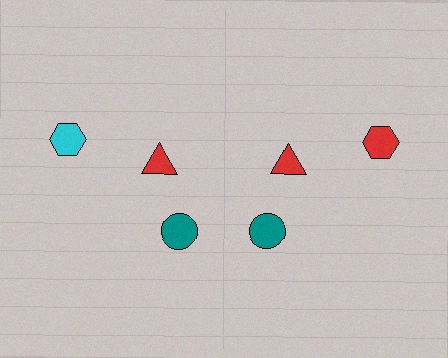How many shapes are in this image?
There are 6 shapes in this image.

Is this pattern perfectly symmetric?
No, the pattern is not perfectly symmetric. The red hexagon on the right side breaks the symmetry — its mirror counterpart is cyan.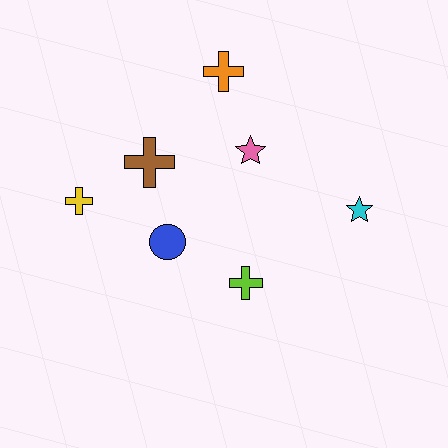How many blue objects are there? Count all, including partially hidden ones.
There is 1 blue object.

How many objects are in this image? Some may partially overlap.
There are 7 objects.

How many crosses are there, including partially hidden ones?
There are 4 crosses.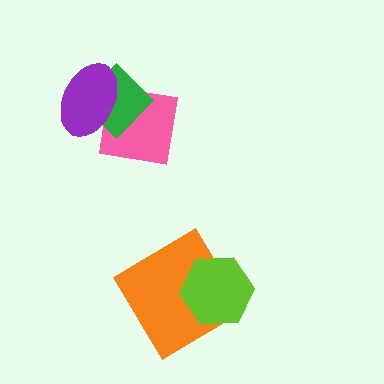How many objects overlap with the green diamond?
2 objects overlap with the green diamond.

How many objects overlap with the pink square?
2 objects overlap with the pink square.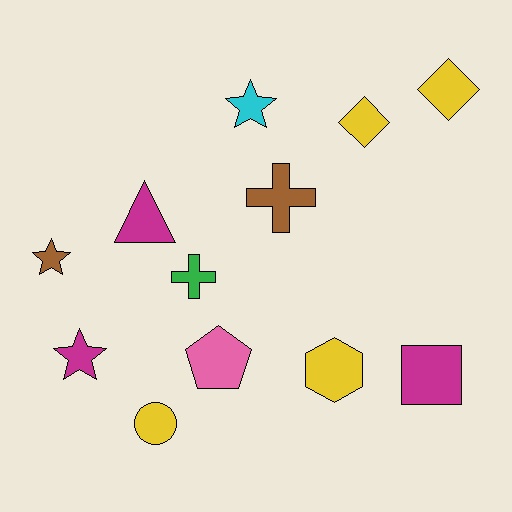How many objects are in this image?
There are 12 objects.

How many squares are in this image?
There is 1 square.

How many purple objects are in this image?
There are no purple objects.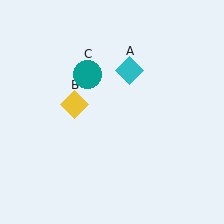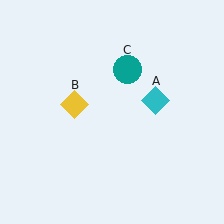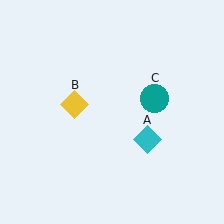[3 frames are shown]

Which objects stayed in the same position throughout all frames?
Yellow diamond (object B) remained stationary.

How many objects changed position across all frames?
2 objects changed position: cyan diamond (object A), teal circle (object C).